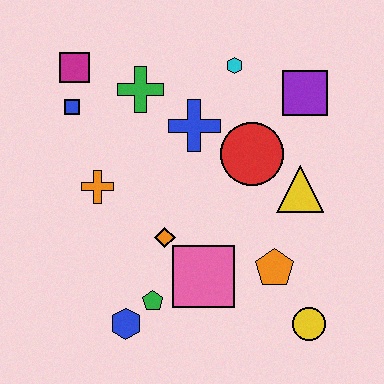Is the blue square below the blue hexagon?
No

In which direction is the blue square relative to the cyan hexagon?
The blue square is to the left of the cyan hexagon.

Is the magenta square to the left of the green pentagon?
Yes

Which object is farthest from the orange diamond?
The purple square is farthest from the orange diamond.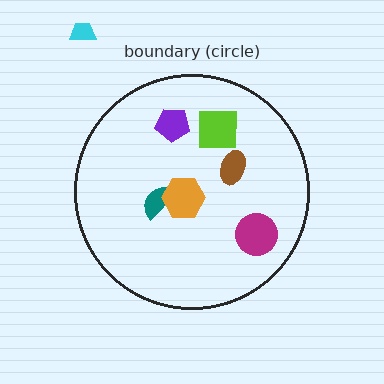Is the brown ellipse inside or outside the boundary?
Inside.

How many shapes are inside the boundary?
6 inside, 1 outside.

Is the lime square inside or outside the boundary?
Inside.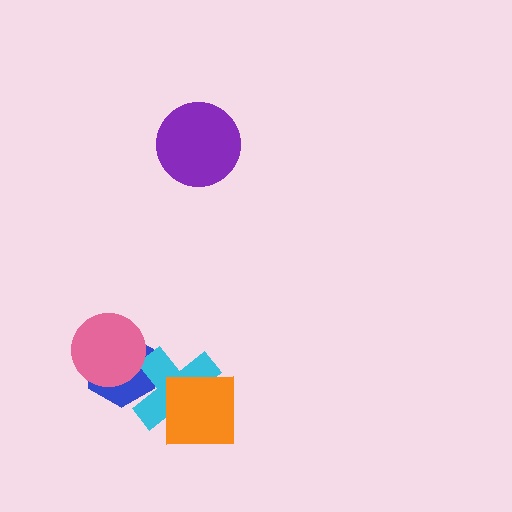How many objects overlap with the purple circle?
0 objects overlap with the purple circle.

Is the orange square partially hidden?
No, no other shape covers it.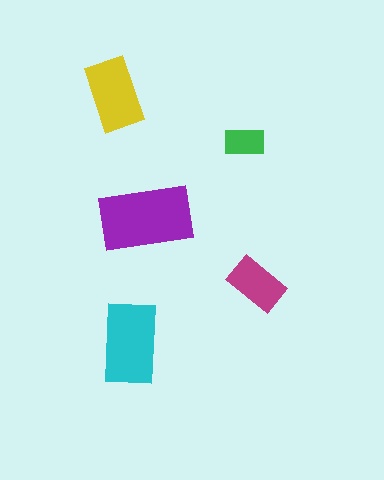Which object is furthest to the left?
The yellow rectangle is leftmost.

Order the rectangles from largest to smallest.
the purple one, the cyan one, the yellow one, the magenta one, the green one.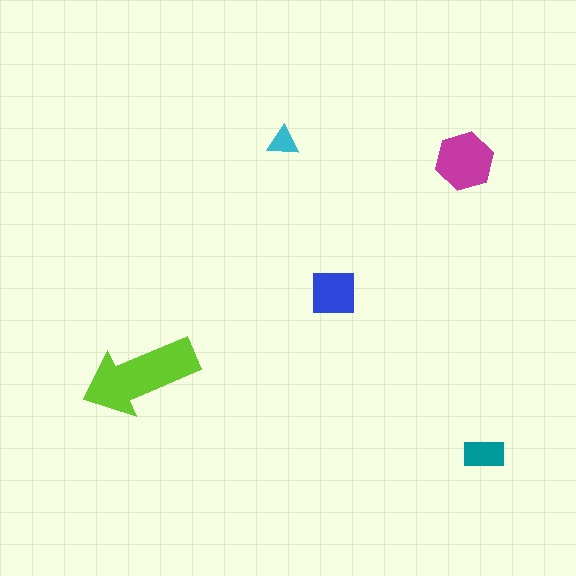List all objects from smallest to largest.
The cyan triangle, the teal rectangle, the blue square, the magenta hexagon, the lime arrow.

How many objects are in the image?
There are 5 objects in the image.